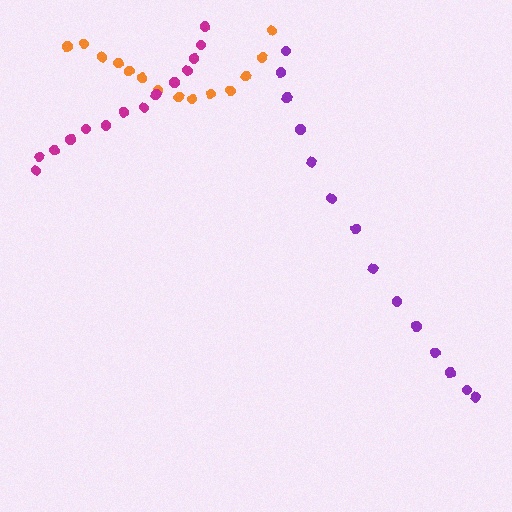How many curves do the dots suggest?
There are 3 distinct paths.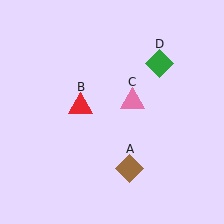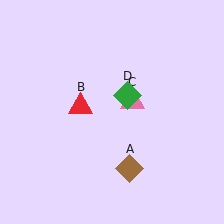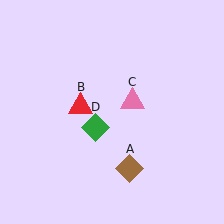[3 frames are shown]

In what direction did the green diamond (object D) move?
The green diamond (object D) moved down and to the left.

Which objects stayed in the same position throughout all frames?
Brown diamond (object A) and red triangle (object B) and pink triangle (object C) remained stationary.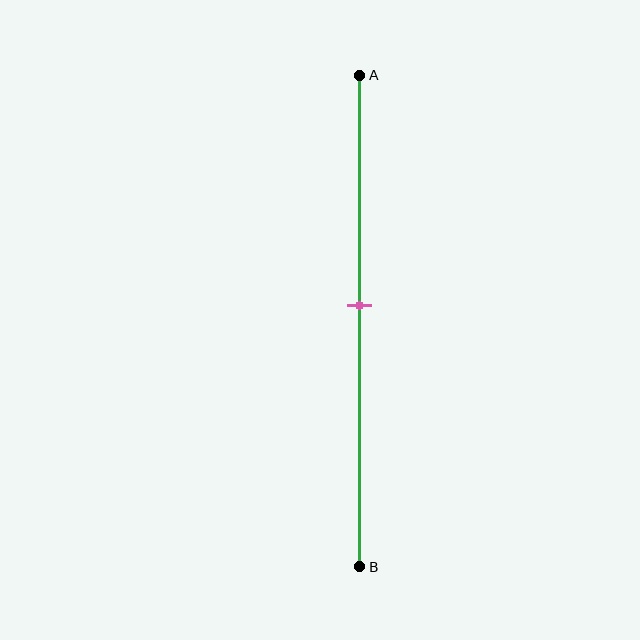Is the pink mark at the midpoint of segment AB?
No, the mark is at about 45% from A, not at the 50% midpoint.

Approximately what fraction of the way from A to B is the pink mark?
The pink mark is approximately 45% of the way from A to B.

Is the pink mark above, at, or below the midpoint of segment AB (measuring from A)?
The pink mark is above the midpoint of segment AB.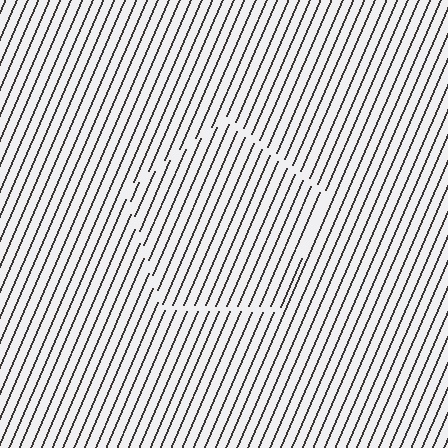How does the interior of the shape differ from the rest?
The interior of the shape contains the same grating, shifted by half a period — the contour is defined by the phase discontinuity where line-ends from the inner and outer gratings abut.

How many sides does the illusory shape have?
5 sides — the line-ends trace a pentagon.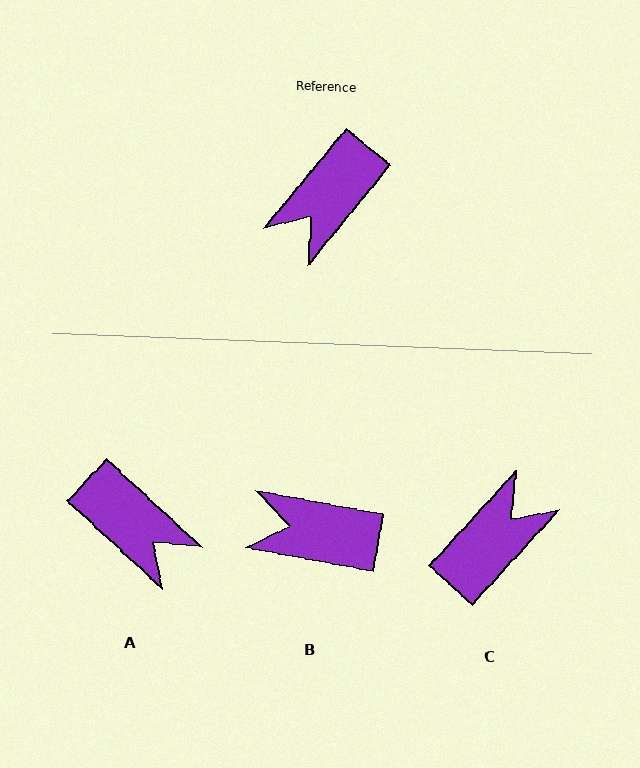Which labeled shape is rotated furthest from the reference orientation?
C, about 177 degrees away.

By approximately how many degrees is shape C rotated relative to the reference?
Approximately 177 degrees counter-clockwise.